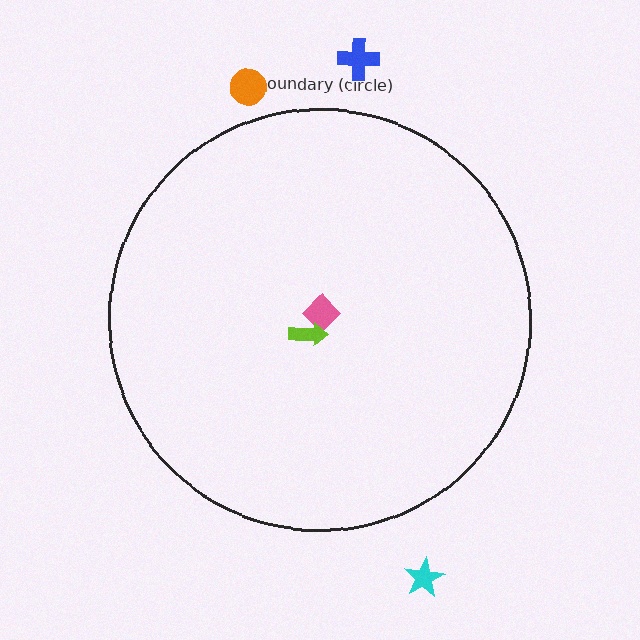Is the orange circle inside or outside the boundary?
Outside.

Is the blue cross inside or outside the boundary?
Outside.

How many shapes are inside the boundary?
2 inside, 3 outside.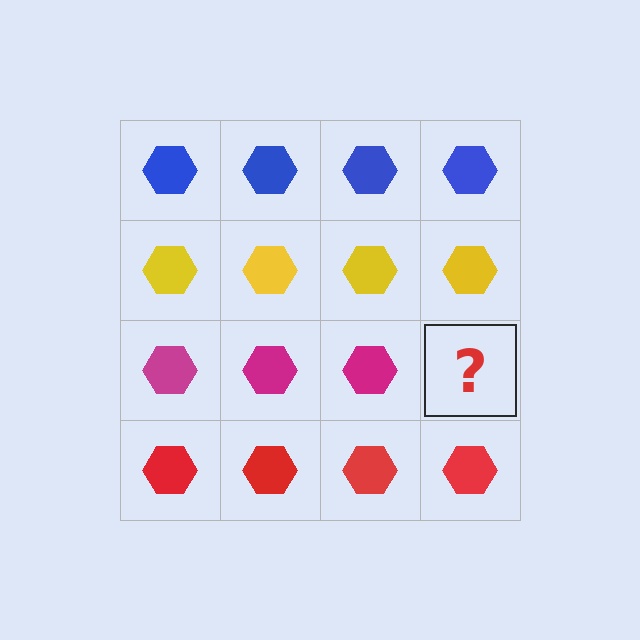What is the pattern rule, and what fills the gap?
The rule is that each row has a consistent color. The gap should be filled with a magenta hexagon.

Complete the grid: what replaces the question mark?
The question mark should be replaced with a magenta hexagon.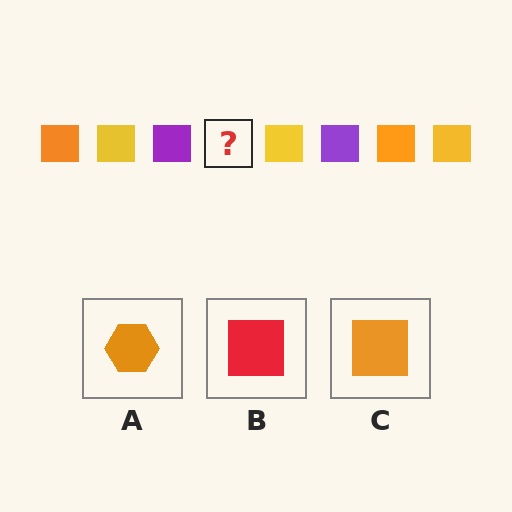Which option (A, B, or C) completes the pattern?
C.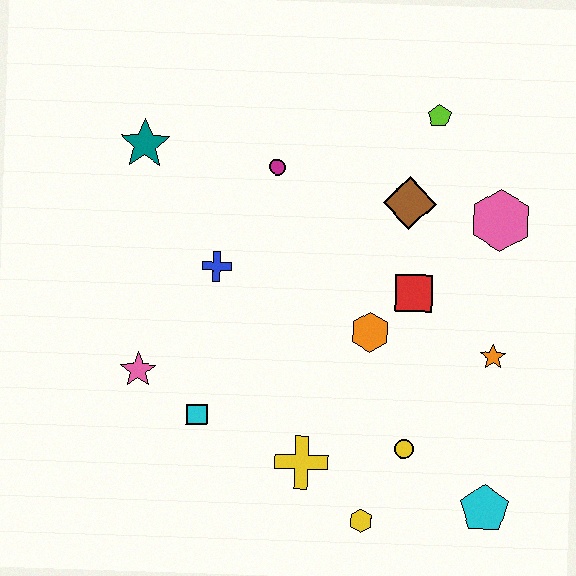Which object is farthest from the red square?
The teal star is farthest from the red square.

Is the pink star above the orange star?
No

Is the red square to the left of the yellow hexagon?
No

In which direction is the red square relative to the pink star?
The red square is to the right of the pink star.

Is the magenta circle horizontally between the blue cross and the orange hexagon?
Yes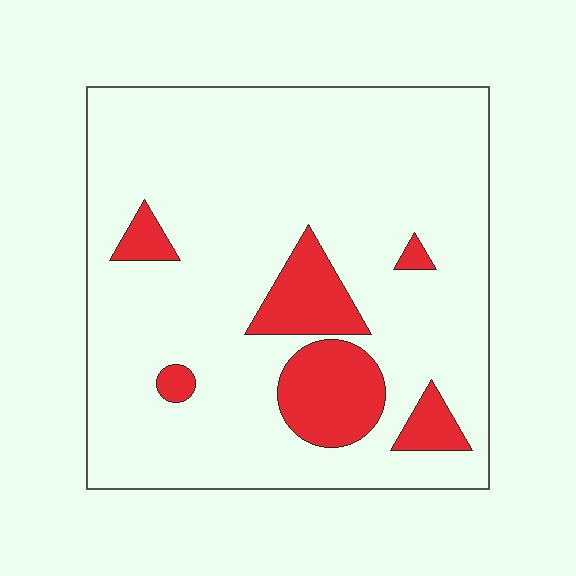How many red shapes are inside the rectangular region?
6.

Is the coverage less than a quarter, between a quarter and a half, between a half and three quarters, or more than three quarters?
Less than a quarter.